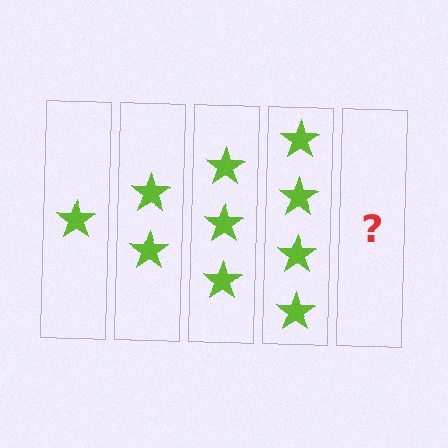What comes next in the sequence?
The next element should be 5 stars.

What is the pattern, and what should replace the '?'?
The pattern is that each step adds one more star. The '?' should be 5 stars.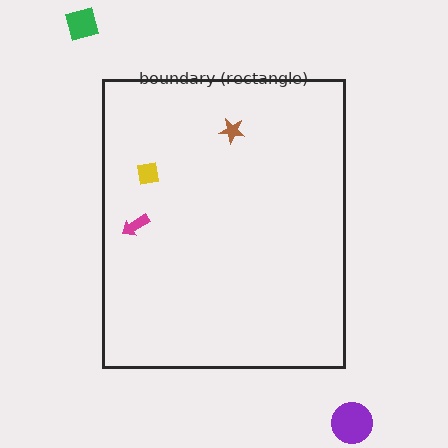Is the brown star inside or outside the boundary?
Inside.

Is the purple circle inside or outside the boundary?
Outside.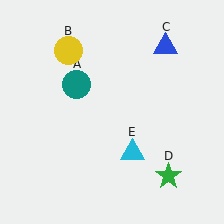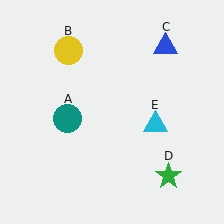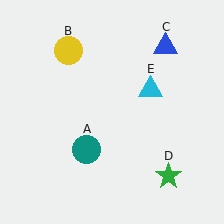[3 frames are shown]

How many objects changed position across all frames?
2 objects changed position: teal circle (object A), cyan triangle (object E).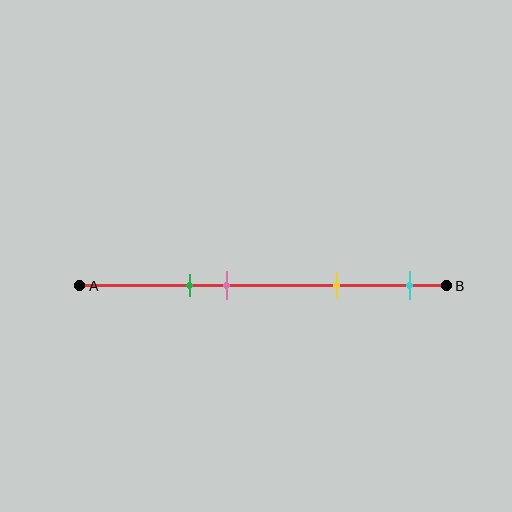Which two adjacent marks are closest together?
The green and pink marks are the closest adjacent pair.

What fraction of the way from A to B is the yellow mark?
The yellow mark is approximately 70% (0.7) of the way from A to B.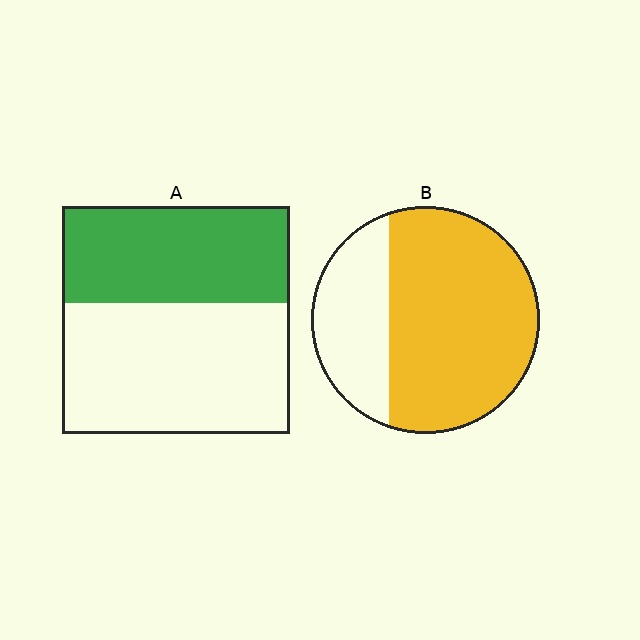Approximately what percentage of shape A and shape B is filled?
A is approximately 45% and B is approximately 70%.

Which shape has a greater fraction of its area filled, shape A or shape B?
Shape B.